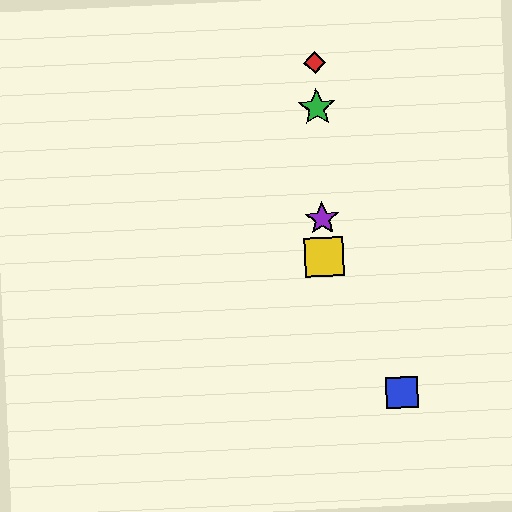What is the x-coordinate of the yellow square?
The yellow square is at x≈324.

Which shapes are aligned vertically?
The red diamond, the green star, the yellow square, the purple star are aligned vertically.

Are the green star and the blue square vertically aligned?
No, the green star is at x≈317 and the blue square is at x≈402.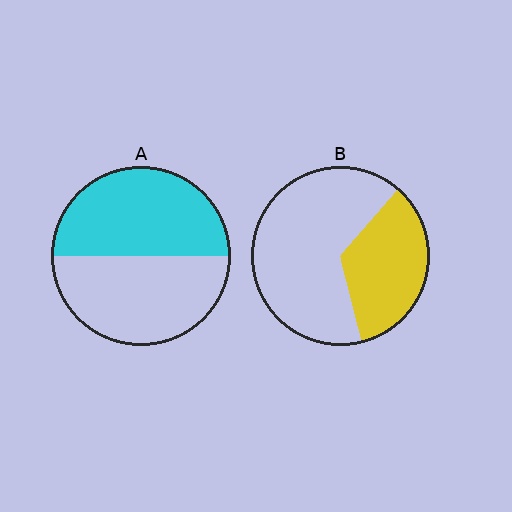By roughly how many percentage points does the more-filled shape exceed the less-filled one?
By roughly 15 percentage points (A over B).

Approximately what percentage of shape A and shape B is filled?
A is approximately 50% and B is approximately 35%.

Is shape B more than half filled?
No.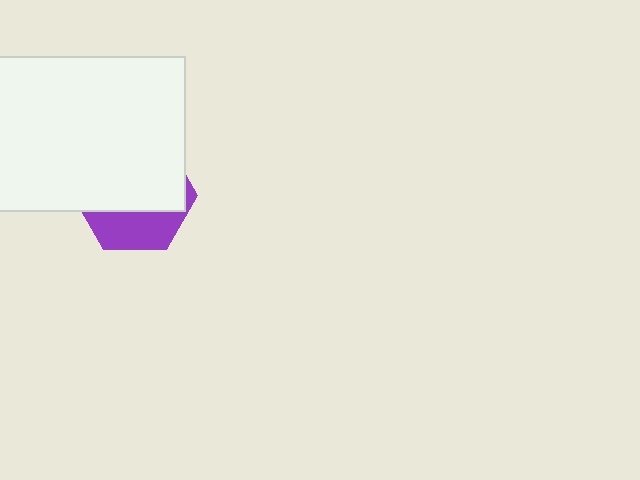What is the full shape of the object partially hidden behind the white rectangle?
The partially hidden object is a purple hexagon.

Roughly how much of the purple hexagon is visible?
A small part of it is visible (roughly 34%).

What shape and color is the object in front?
The object in front is a white rectangle.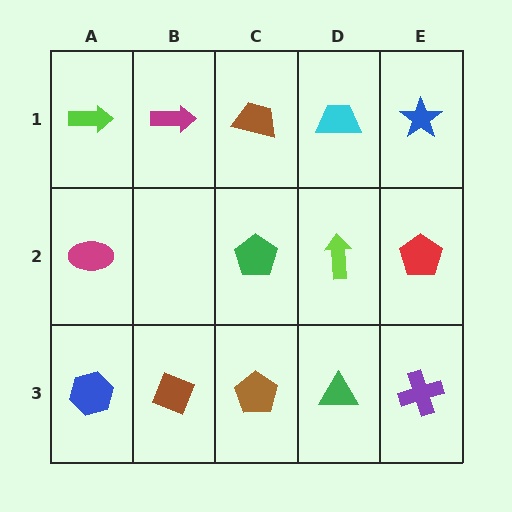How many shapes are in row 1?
5 shapes.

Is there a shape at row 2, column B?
No, that cell is empty.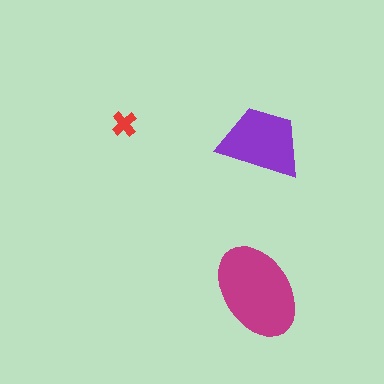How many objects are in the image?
There are 3 objects in the image.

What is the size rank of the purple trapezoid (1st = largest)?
2nd.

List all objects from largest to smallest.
The magenta ellipse, the purple trapezoid, the red cross.